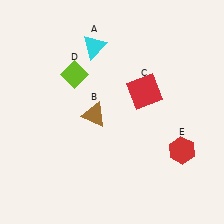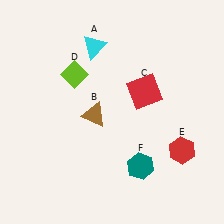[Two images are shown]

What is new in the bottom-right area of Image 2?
A teal hexagon (F) was added in the bottom-right area of Image 2.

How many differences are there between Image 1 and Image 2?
There is 1 difference between the two images.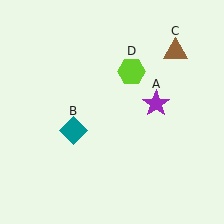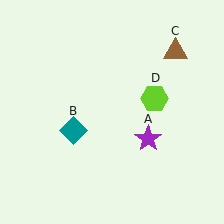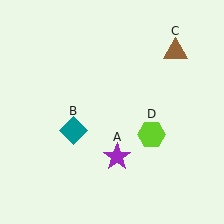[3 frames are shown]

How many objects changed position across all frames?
2 objects changed position: purple star (object A), lime hexagon (object D).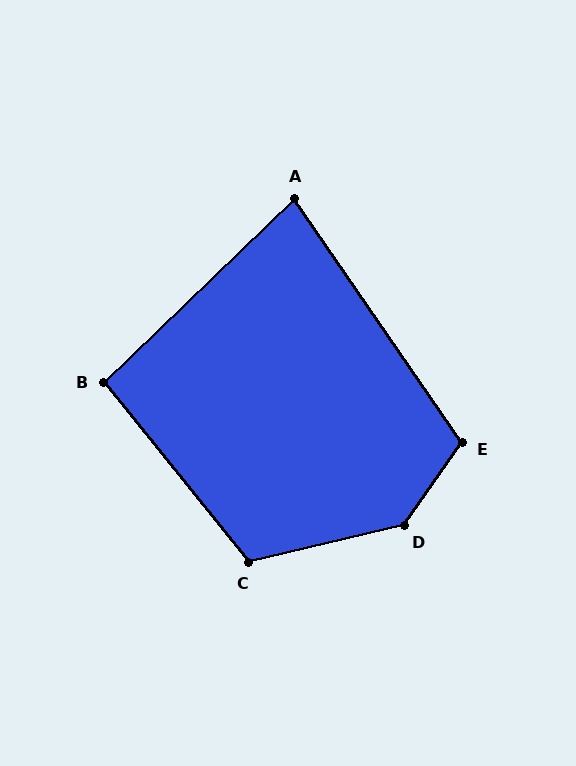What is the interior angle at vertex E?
Approximately 111 degrees (obtuse).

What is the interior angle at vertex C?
Approximately 115 degrees (obtuse).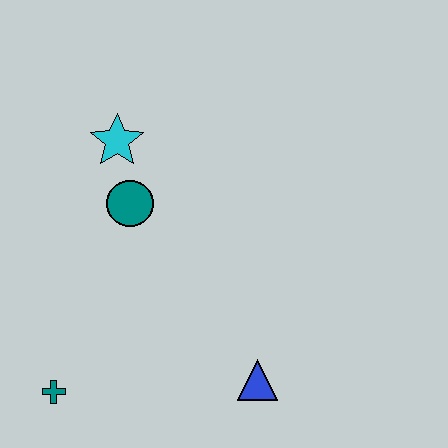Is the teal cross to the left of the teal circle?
Yes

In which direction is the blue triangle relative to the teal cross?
The blue triangle is to the right of the teal cross.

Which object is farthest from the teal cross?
The cyan star is farthest from the teal cross.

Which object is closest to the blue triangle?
The teal cross is closest to the blue triangle.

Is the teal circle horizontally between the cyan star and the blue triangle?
Yes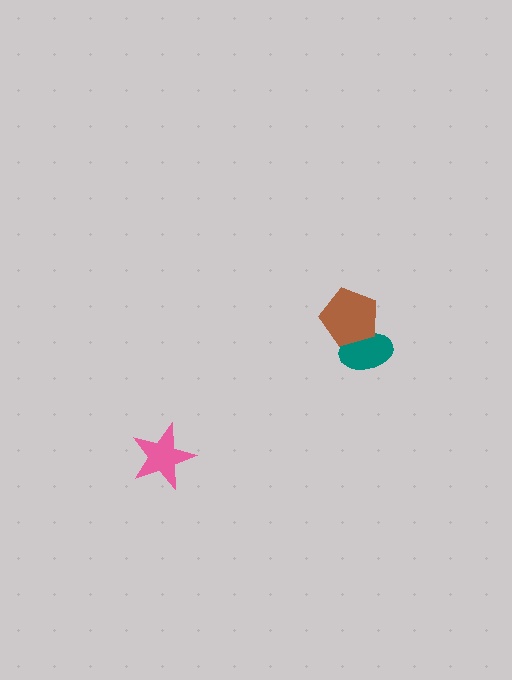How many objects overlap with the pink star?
0 objects overlap with the pink star.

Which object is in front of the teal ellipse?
The brown pentagon is in front of the teal ellipse.